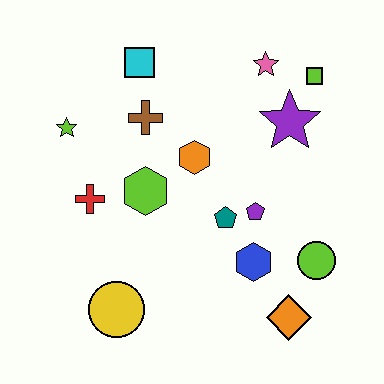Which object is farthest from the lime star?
The orange diamond is farthest from the lime star.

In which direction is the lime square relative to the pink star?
The lime square is to the right of the pink star.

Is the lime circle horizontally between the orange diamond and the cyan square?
No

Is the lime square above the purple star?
Yes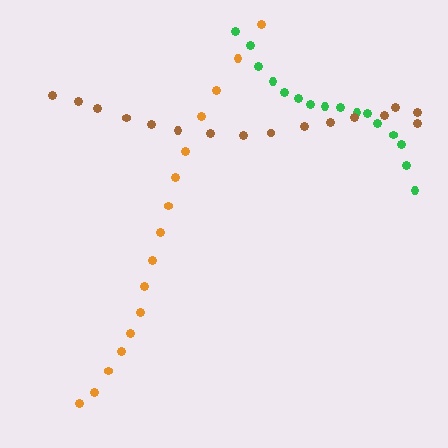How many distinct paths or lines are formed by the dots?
There are 3 distinct paths.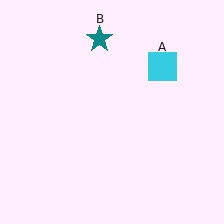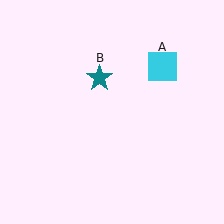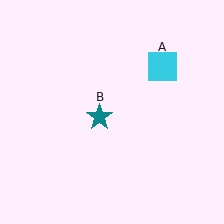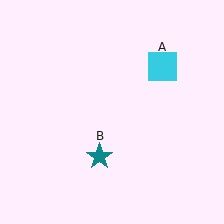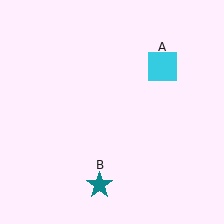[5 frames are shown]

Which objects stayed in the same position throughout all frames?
Cyan square (object A) remained stationary.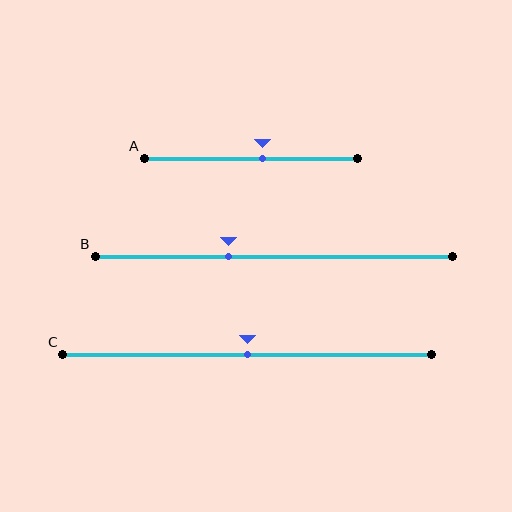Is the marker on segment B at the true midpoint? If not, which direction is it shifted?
No, the marker on segment B is shifted to the left by about 13% of the segment length.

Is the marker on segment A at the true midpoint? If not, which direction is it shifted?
No, the marker on segment A is shifted to the right by about 6% of the segment length.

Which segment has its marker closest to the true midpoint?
Segment C has its marker closest to the true midpoint.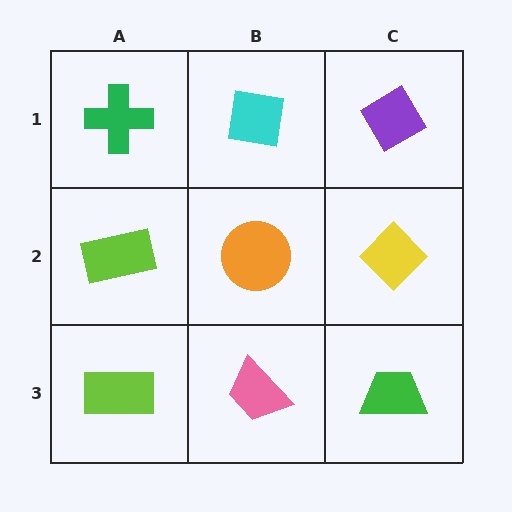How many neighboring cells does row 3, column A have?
2.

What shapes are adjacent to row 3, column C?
A yellow diamond (row 2, column C), a pink trapezoid (row 3, column B).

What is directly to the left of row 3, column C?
A pink trapezoid.